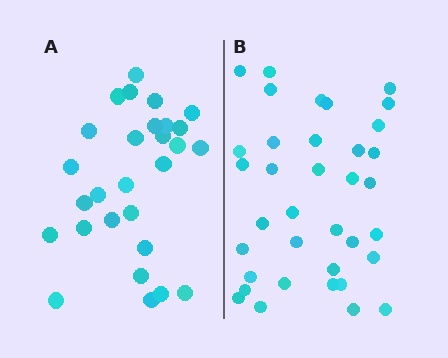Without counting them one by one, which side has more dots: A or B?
Region B (the right region) has more dots.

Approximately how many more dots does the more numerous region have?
Region B has roughly 8 or so more dots than region A.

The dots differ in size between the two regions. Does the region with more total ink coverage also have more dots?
No. Region A has more total ink coverage because its dots are larger, but region B actually contains more individual dots. Total area can be misleading — the number of items is what matters here.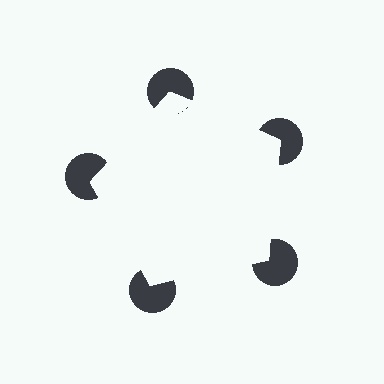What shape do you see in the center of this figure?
An illusory pentagon — its edges are inferred from the aligned wedge cuts in the pac-man discs, not physically drawn.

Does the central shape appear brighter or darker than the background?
It typically appears slightly brighter than the background, even though no actual brightness change is drawn.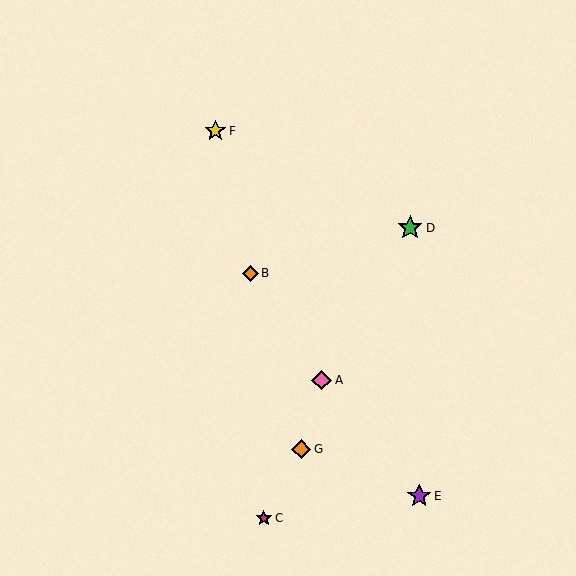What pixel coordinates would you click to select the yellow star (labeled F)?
Click at (215, 131) to select the yellow star F.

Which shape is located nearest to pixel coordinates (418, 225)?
The green star (labeled D) at (410, 228) is nearest to that location.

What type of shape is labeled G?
Shape G is an orange diamond.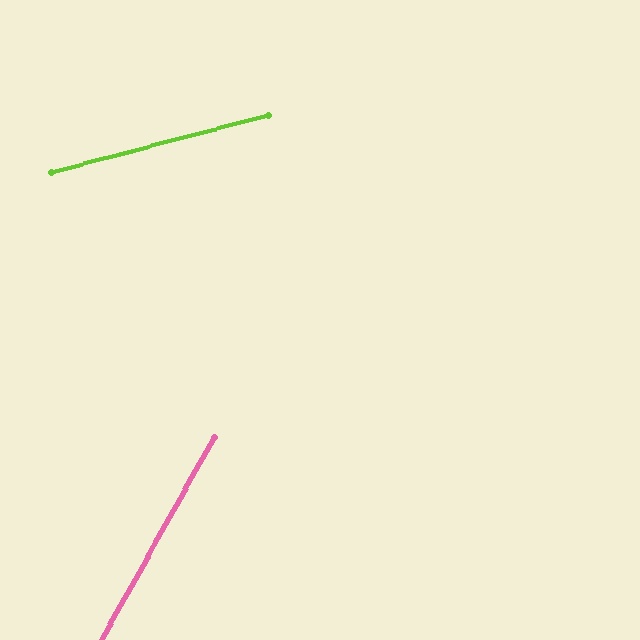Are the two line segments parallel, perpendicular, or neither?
Neither parallel nor perpendicular — they differ by about 46°.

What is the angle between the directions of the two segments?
Approximately 46 degrees.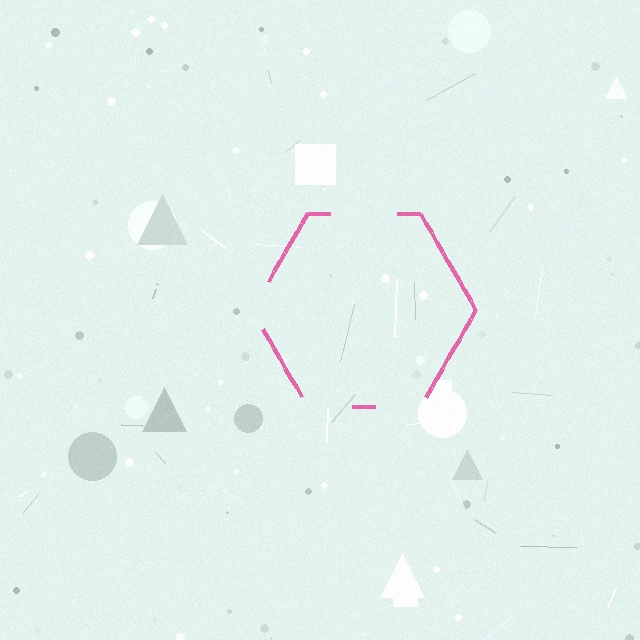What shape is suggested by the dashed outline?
The dashed outline suggests a hexagon.